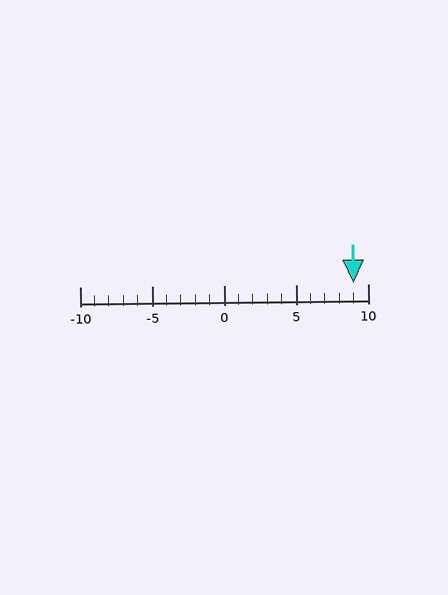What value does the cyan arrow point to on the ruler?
The cyan arrow points to approximately 9.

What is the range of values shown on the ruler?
The ruler shows values from -10 to 10.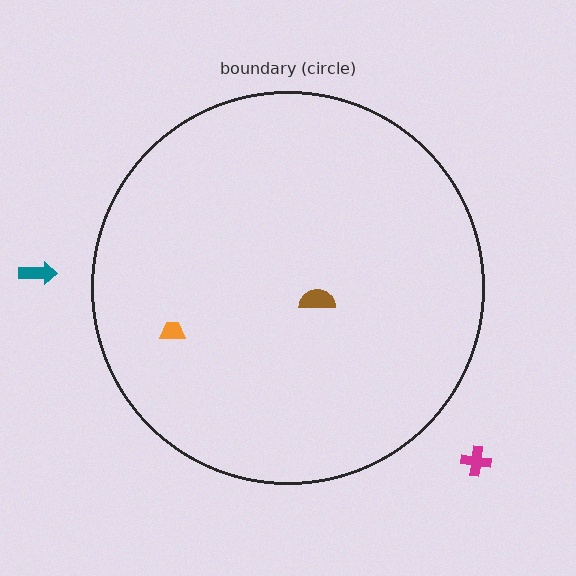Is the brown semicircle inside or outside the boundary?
Inside.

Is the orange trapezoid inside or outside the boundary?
Inside.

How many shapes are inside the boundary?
2 inside, 2 outside.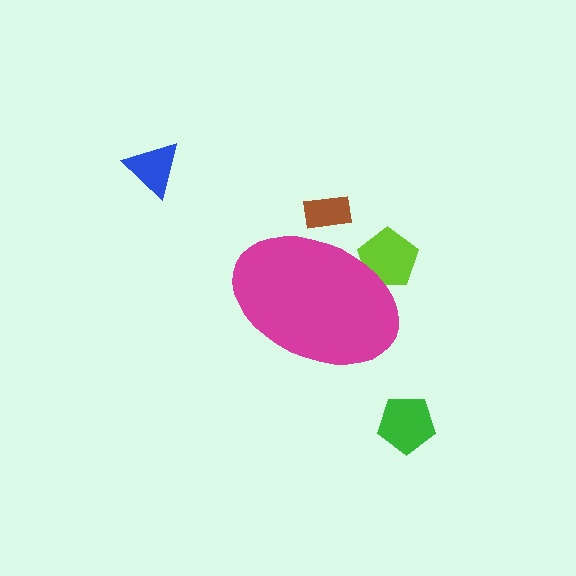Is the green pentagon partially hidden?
No, the green pentagon is fully visible.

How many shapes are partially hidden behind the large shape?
2 shapes are partially hidden.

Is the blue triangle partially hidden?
No, the blue triangle is fully visible.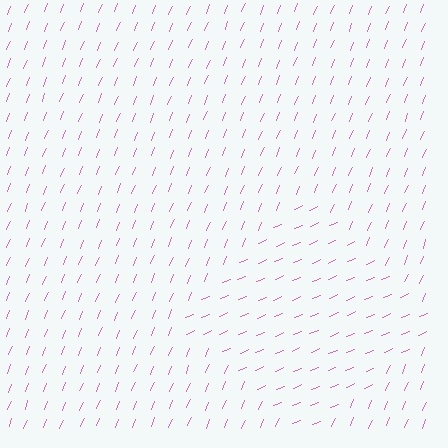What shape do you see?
I see a diamond.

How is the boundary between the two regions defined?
The boundary is defined purely by a change in line orientation (approximately 45 degrees difference). All lines are the same color and thickness.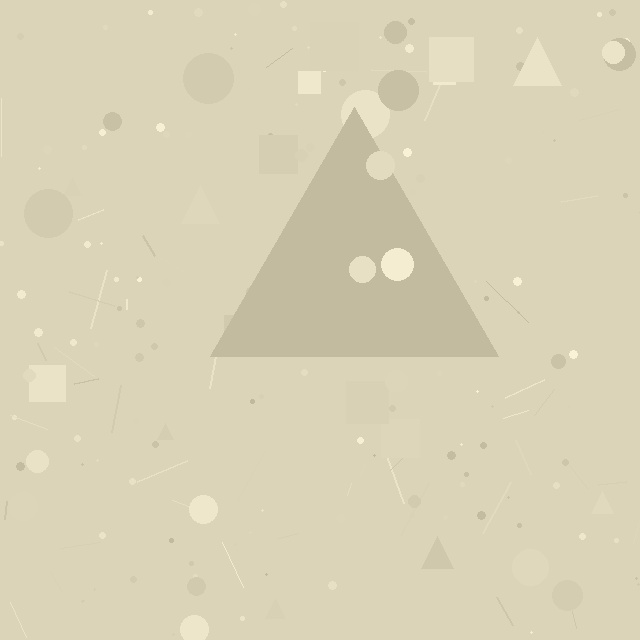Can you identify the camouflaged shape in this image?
The camouflaged shape is a triangle.